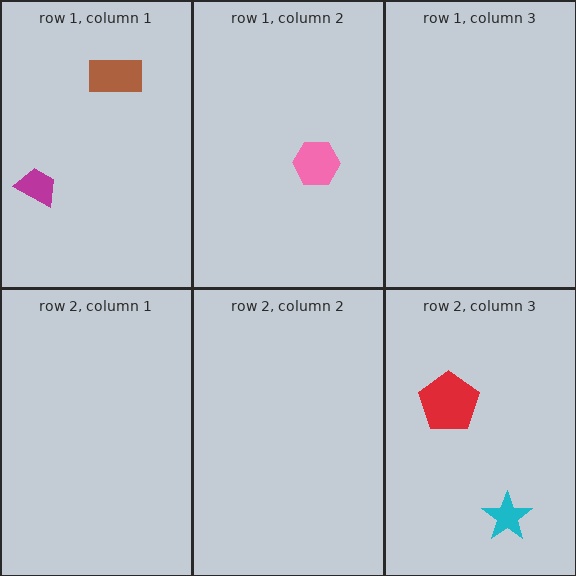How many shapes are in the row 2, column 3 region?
2.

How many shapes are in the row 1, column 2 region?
1.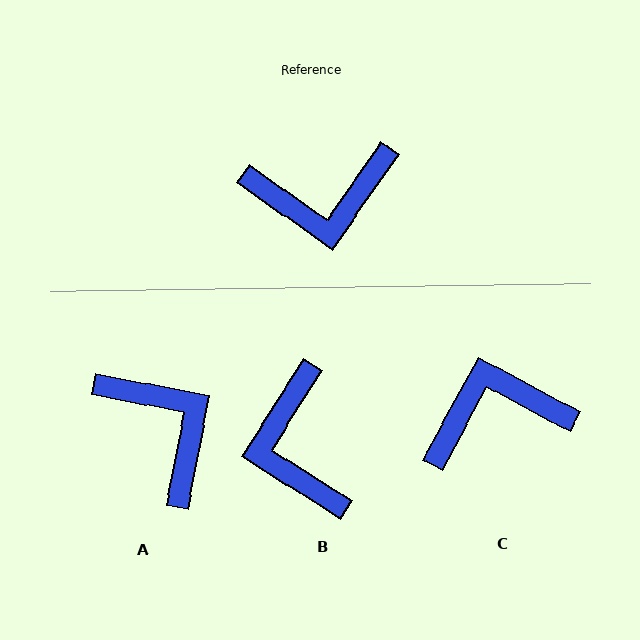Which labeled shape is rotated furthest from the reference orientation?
C, about 173 degrees away.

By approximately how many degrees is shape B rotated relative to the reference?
Approximately 87 degrees clockwise.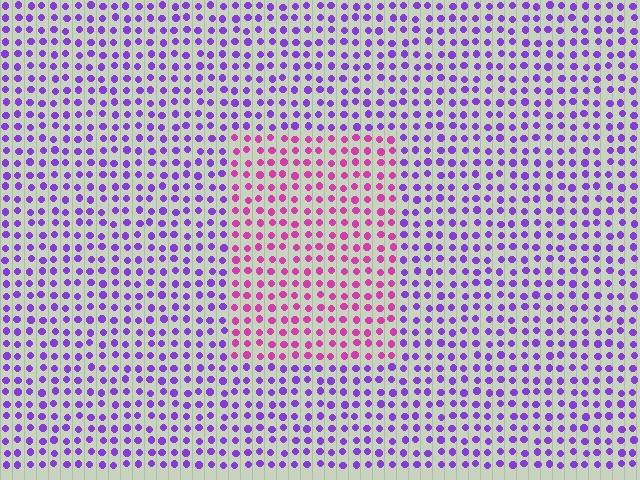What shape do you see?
I see a rectangle.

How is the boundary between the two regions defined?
The boundary is defined purely by a slight shift in hue (about 46 degrees). Spacing, size, and orientation are identical on both sides.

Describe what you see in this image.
The image is filled with small purple elements in a uniform arrangement. A rectangle-shaped region is visible where the elements are tinted to a slightly different hue, forming a subtle color boundary.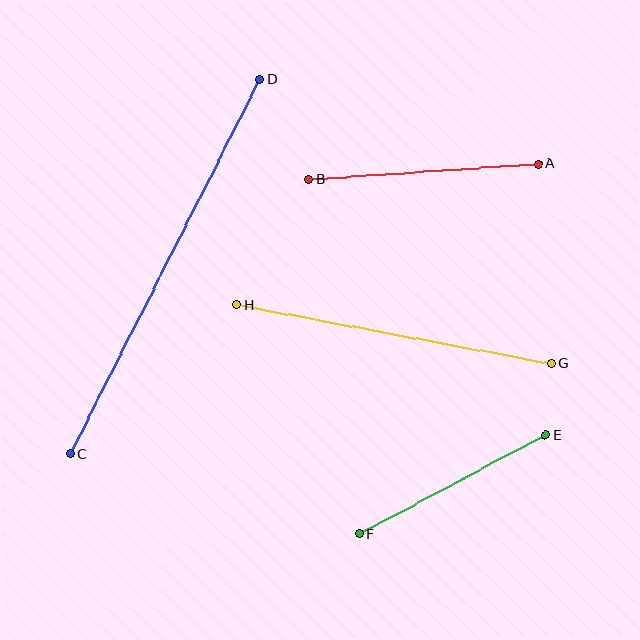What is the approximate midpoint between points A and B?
The midpoint is at approximately (423, 172) pixels.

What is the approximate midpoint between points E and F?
The midpoint is at approximately (452, 485) pixels.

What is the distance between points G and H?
The distance is approximately 320 pixels.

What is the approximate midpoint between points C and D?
The midpoint is at approximately (165, 266) pixels.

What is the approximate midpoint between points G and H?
The midpoint is at approximately (394, 334) pixels.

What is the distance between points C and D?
The distance is approximately 419 pixels.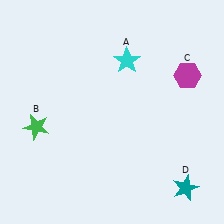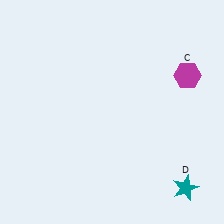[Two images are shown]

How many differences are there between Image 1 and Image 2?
There are 2 differences between the two images.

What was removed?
The green star (B), the cyan star (A) were removed in Image 2.